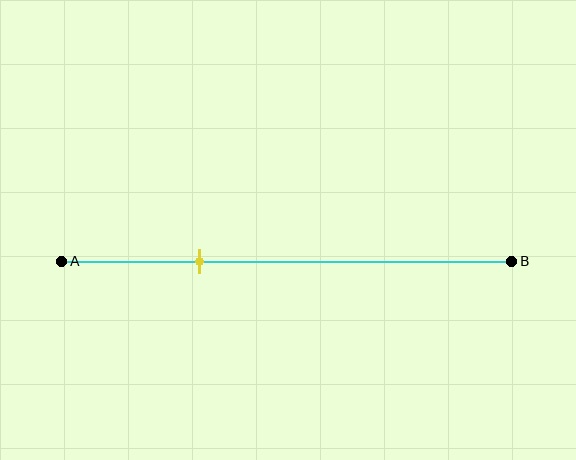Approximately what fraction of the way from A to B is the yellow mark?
The yellow mark is approximately 30% of the way from A to B.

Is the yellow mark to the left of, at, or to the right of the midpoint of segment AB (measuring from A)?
The yellow mark is to the left of the midpoint of segment AB.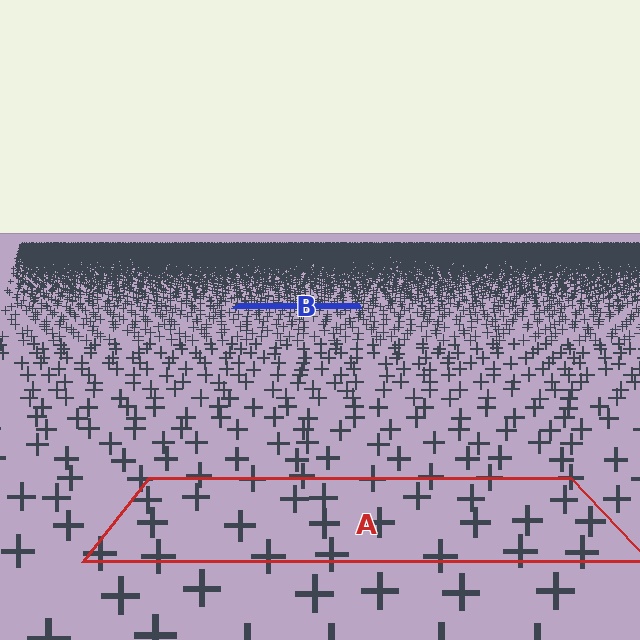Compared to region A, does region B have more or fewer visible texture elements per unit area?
Region B has more texture elements per unit area — they are packed more densely because it is farther away.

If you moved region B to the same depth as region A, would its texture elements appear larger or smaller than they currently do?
They would appear larger. At a closer depth, the same texture elements are projected at a bigger on-screen size.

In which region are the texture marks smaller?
The texture marks are smaller in region B, because it is farther away.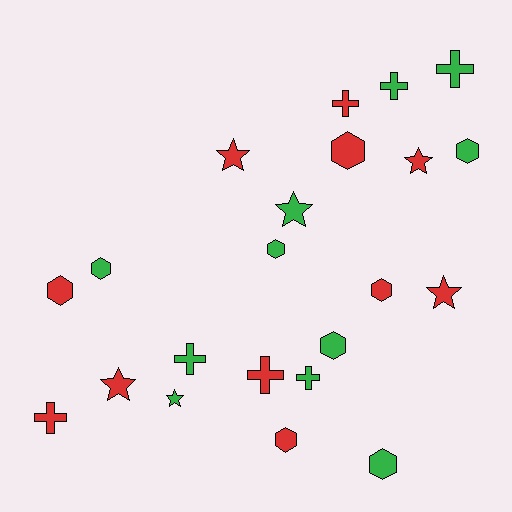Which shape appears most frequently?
Hexagon, with 9 objects.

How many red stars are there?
There are 4 red stars.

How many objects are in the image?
There are 22 objects.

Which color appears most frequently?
Green, with 11 objects.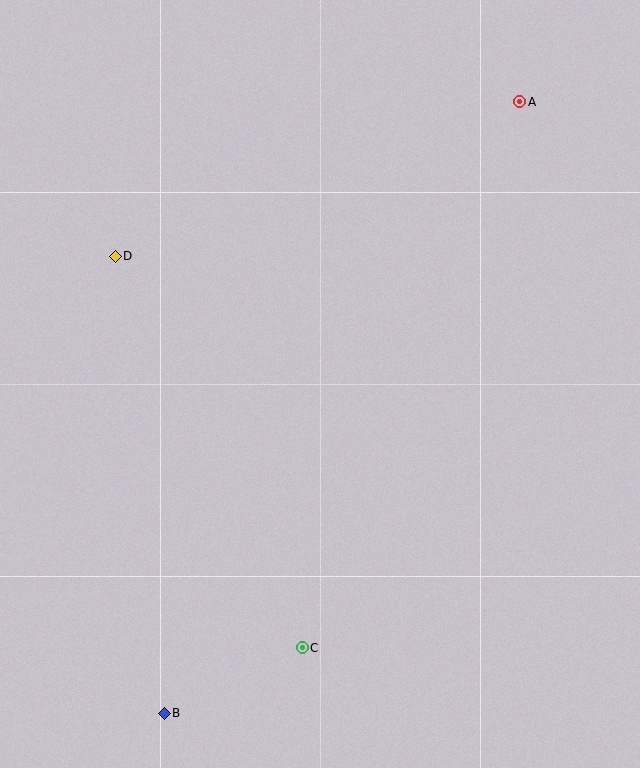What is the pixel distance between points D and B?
The distance between D and B is 460 pixels.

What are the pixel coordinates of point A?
Point A is at (520, 102).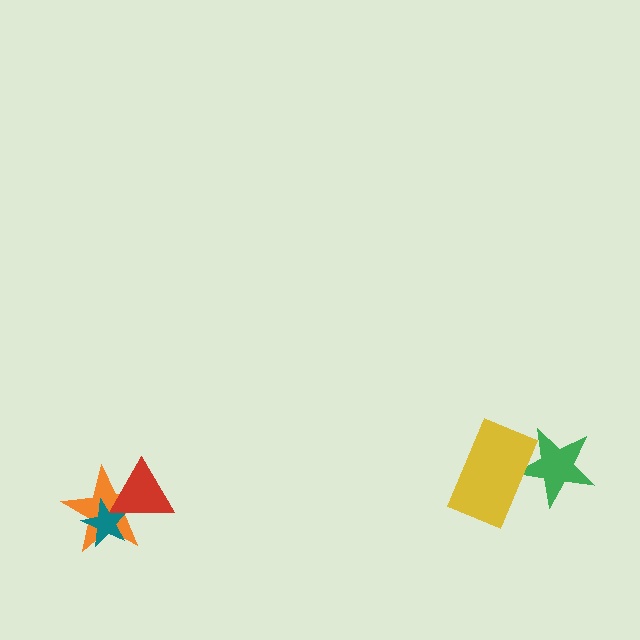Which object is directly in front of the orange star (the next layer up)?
The teal star is directly in front of the orange star.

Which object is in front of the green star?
The yellow rectangle is in front of the green star.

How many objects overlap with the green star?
1 object overlaps with the green star.